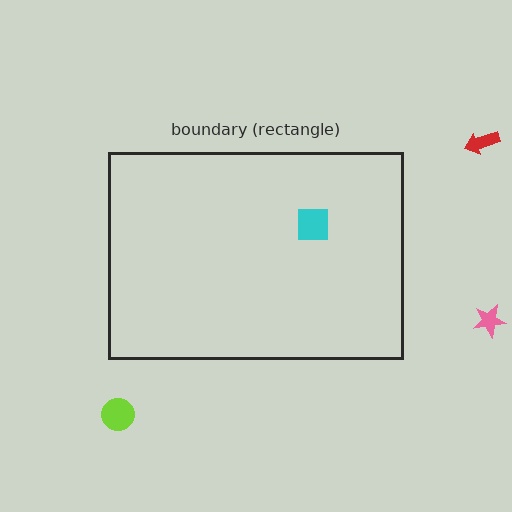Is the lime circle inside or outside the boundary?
Outside.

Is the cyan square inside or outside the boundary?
Inside.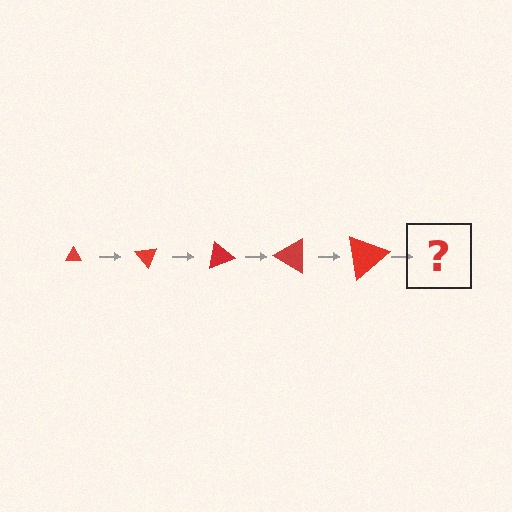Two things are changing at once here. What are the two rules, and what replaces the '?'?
The two rules are that the triangle grows larger each step and it rotates 50 degrees each step. The '?' should be a triangle, larger than the previous one and rotated 250 degrees from the start.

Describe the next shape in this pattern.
It should be a triangle, larger than the previous one and rotated 250 degrees from the start.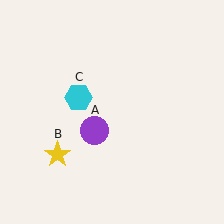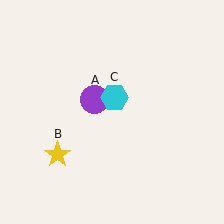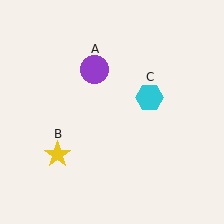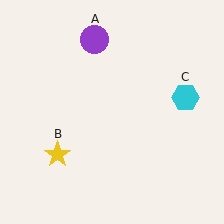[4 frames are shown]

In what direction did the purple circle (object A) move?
The purple circle (object A) moved up.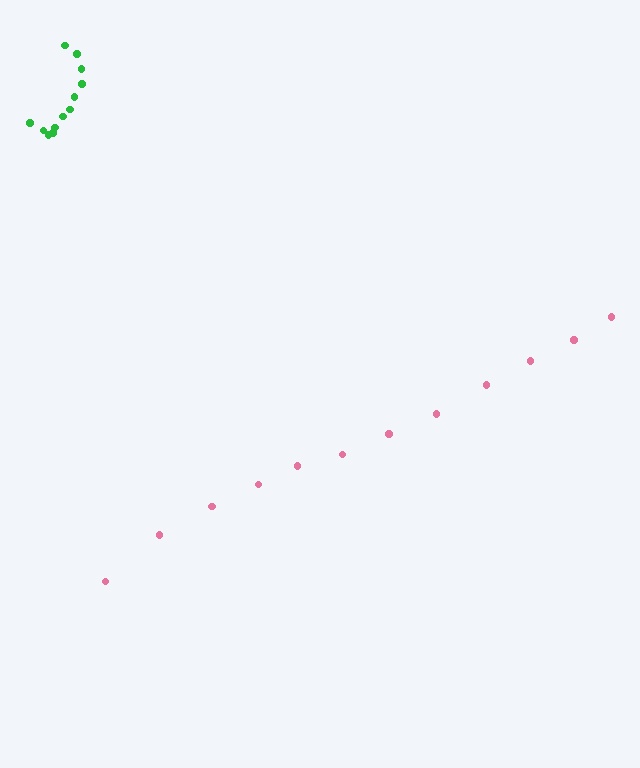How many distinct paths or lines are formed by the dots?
There are 2 distinct paths.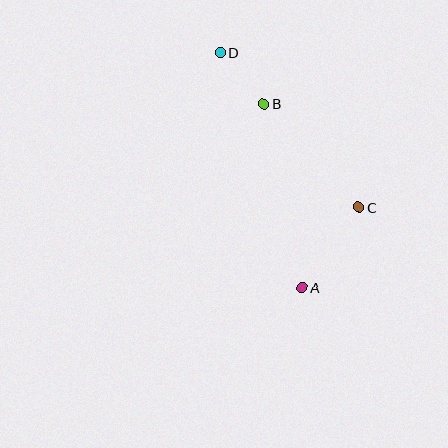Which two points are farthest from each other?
Points A and D are farthest from each other.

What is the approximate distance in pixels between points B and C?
The distance between B and C is approximately 141 pixels.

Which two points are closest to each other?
Points B and D are closest to each other.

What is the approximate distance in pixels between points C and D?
The distance between C and D is approximately 208 pixels.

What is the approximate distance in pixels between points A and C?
The distance between A and C is approximately 98 pixels.